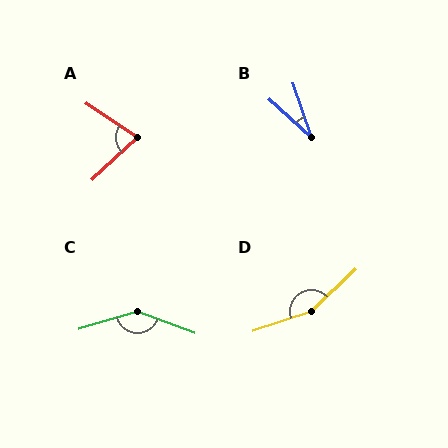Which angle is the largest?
D, at approximately 155 degrees.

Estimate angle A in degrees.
Approximately 77 degrees.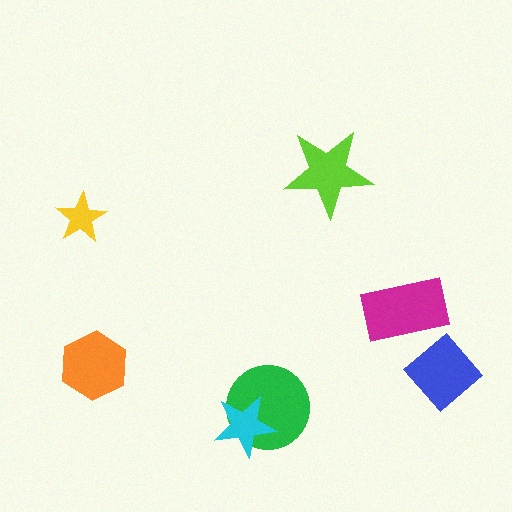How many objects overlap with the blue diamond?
0 objects overlap with the blue diamond.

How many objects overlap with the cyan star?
1 object overlaps with the cyan star.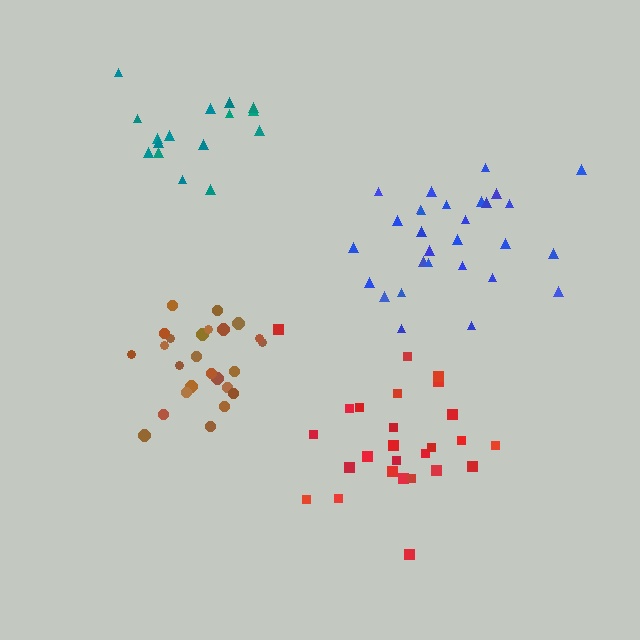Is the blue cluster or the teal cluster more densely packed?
Blue.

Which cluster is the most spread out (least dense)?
Red.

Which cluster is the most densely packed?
Brown.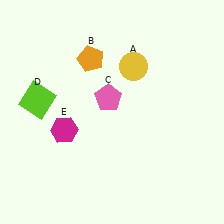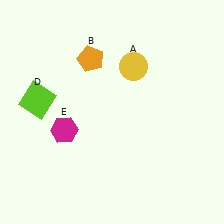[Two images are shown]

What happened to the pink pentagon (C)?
The pink pentagon (C) was removed in Image 2. It was in the top-left area of Image 1.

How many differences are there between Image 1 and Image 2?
There is 1 difference between the two images.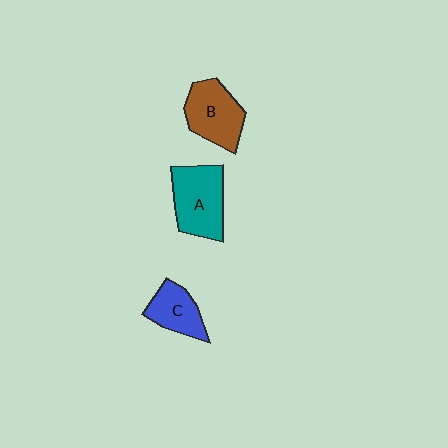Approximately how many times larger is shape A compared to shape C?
Approximately 1.5 times.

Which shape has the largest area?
Shape A (teal).